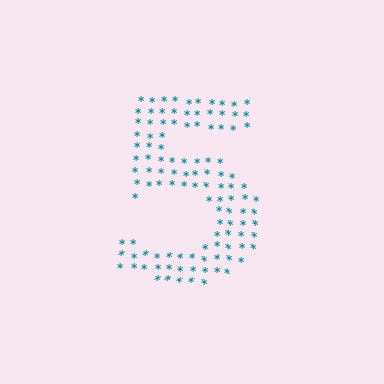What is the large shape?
The large shape is the digit 5.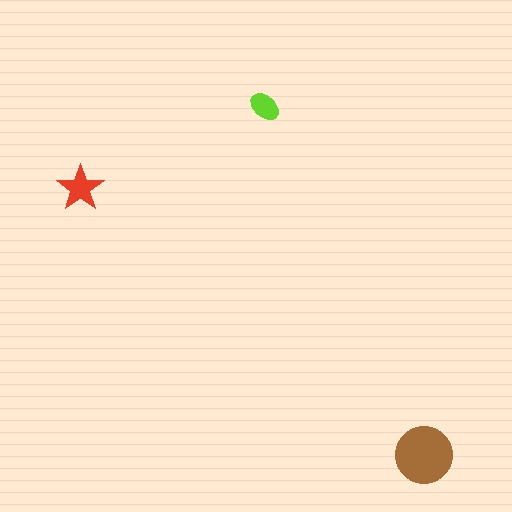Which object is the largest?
The brown circle.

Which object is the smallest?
The lime ellipse.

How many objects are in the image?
There are 3 objects in the image.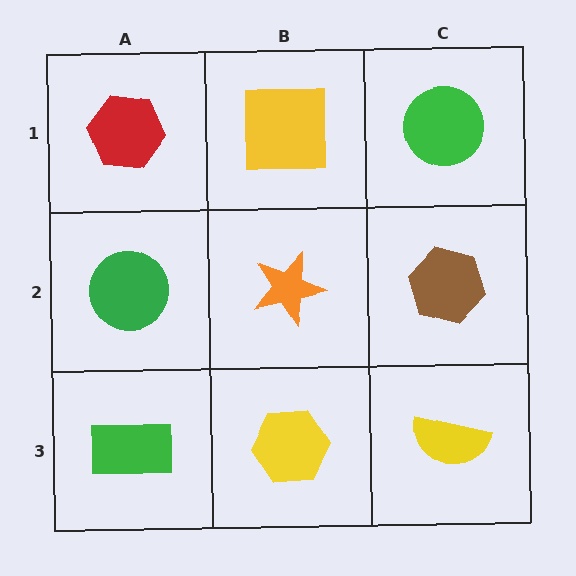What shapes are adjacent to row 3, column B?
An orange star (row 2, column B), a green rectangle (row 3, column A), a yellow semicircle (row 3, column C).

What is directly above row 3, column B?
An orange star.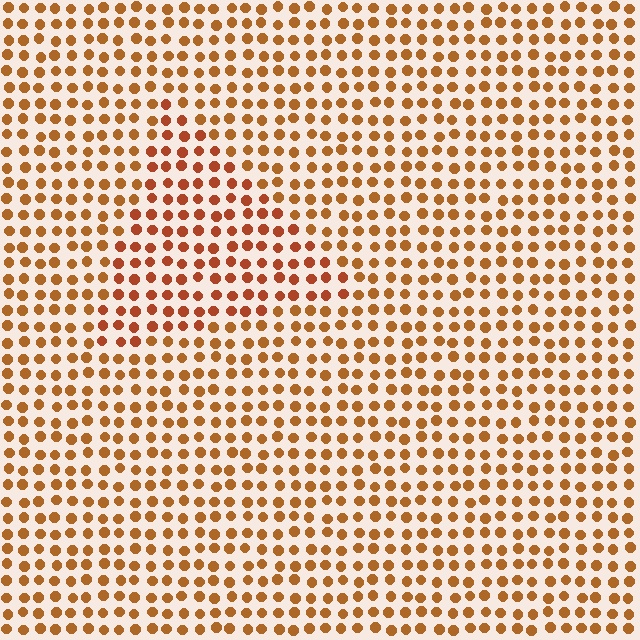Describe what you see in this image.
The image is filled with small brown elements in a uniform arrangement. A triangle-shaped region is visible where the elements are tinted to a slightly different hue, forming a subtle color boundary.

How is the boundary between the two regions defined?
The boundary is defined purely by a slight shift in hue (about 16 degrees). Spacing, size, and orientation are identical on both sides.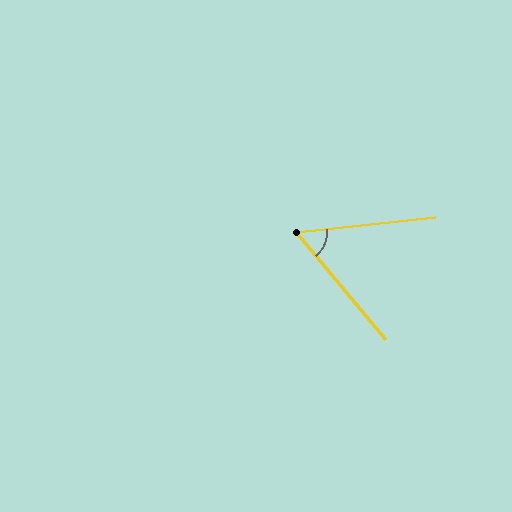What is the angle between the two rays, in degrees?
Approximately 57 degrees.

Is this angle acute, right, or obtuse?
It is acute.